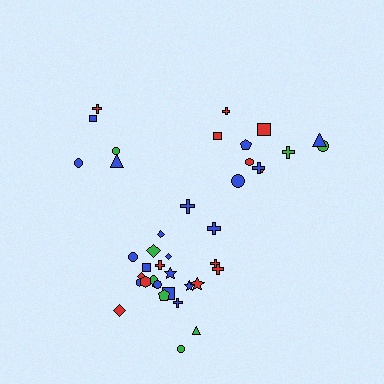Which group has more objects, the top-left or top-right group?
The top-right group.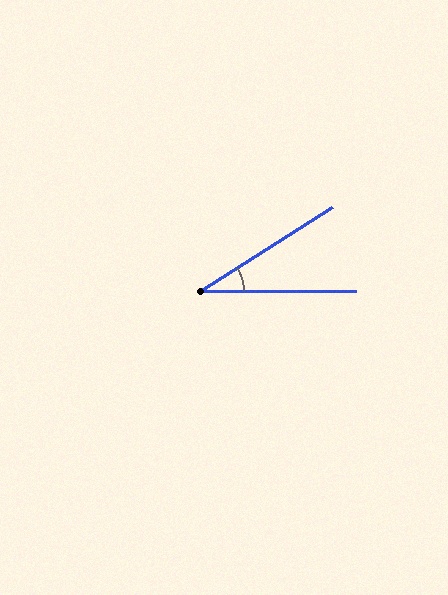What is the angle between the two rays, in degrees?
Approximately 32 degrees.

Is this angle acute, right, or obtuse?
It is acute.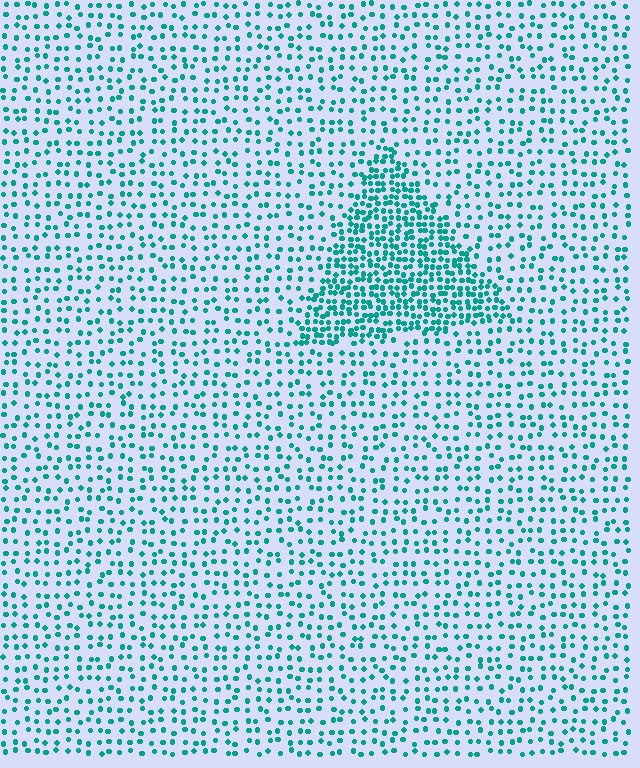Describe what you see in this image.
The image contains small teal elements arranged at two different densities. A triangle-shaped region is visible where the elements are more densely packed than the surrounding area.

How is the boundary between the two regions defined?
The boundary is defined by a change in element density (approximately 2.3x ratio). All elements are the same color, size, and shape.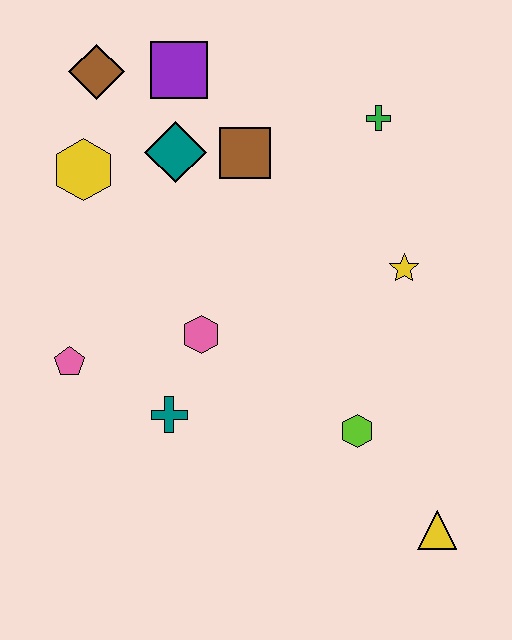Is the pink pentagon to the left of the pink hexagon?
Yes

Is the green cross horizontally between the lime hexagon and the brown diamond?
No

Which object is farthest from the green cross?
The yellow triangle is farthest from the green cross.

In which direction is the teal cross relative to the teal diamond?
The teal cross is below the teal diamond.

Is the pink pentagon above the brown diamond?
No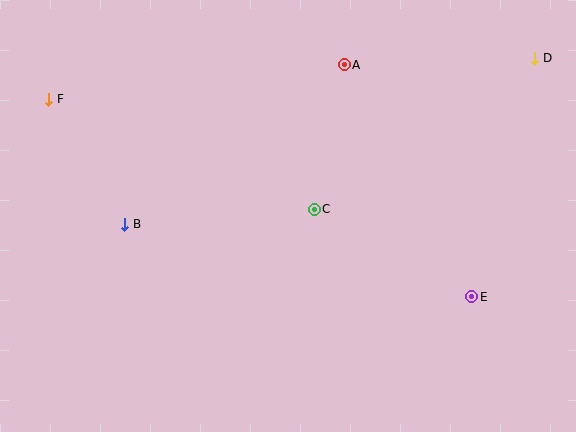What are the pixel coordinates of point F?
Point F is at (49, 99).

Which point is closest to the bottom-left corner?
Point B is closest to the bottom-left corner.